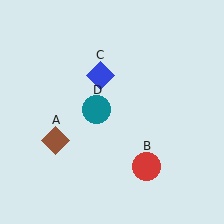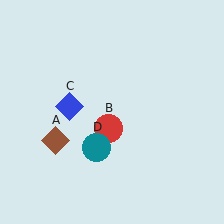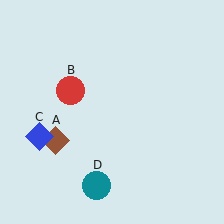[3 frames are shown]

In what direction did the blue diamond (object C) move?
The blue diamond (object C) moved down and to the left.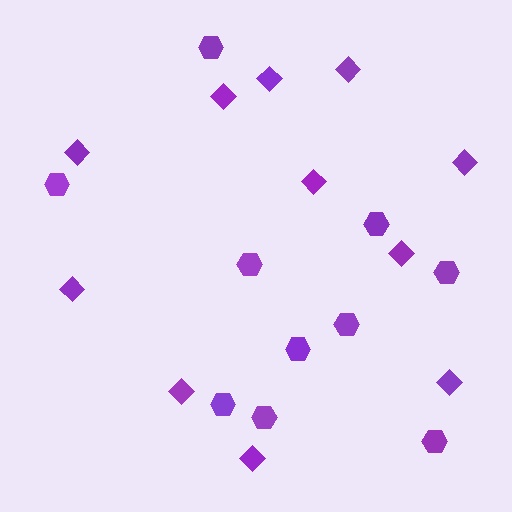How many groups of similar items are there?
There are 2 groups: one group of hexagons (10) and one group of diamonds (11).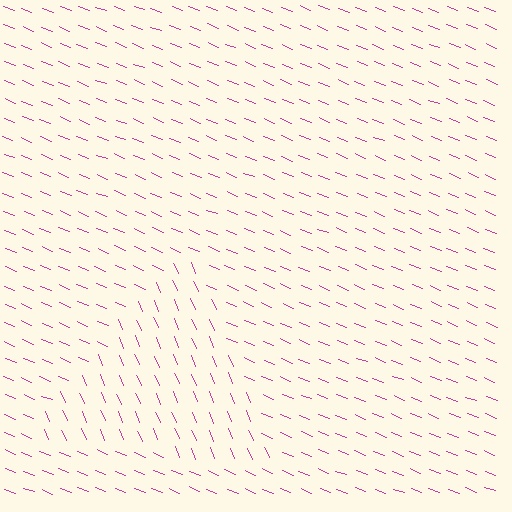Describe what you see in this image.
The image is filled with small magenta line segments. A triangle region in the image has lines oriented differently from the surrounding lines, creating a visible texture boundary.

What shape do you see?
I see a triangle.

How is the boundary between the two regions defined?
The boundary is defined purely by a change in line orientation (approximately 45 degrees difference). All lines are the same color and thickness.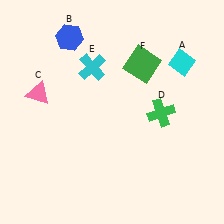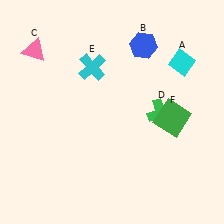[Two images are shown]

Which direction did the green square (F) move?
The green square (F) moved down.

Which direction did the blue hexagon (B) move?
The blue hexagon (B) moved right.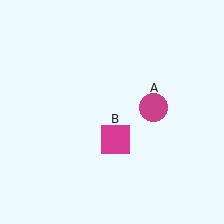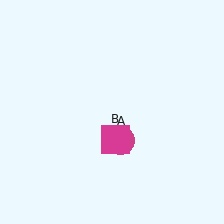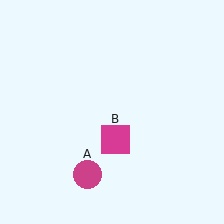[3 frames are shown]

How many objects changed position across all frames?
1 object changed position: magenta circle (object A).